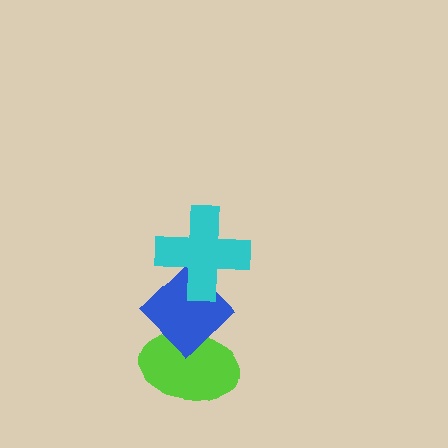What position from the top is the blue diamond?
The blue diamond is 2nd from the top.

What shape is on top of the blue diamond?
The cyan cross is on top of the blue diamond.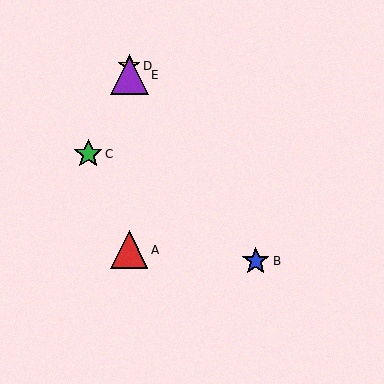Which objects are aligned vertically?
Objects A, D, E are aligned vertically.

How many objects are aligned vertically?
3 objects (A, D, E) are aligned vertically.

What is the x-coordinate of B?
Object B is at x≈256.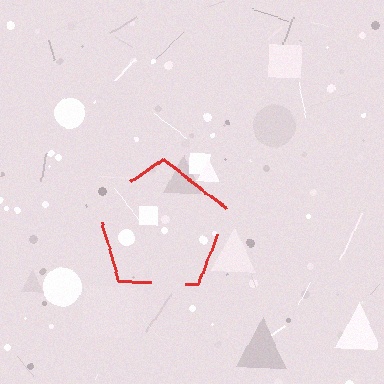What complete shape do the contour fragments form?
The contour fragments form a pentagon.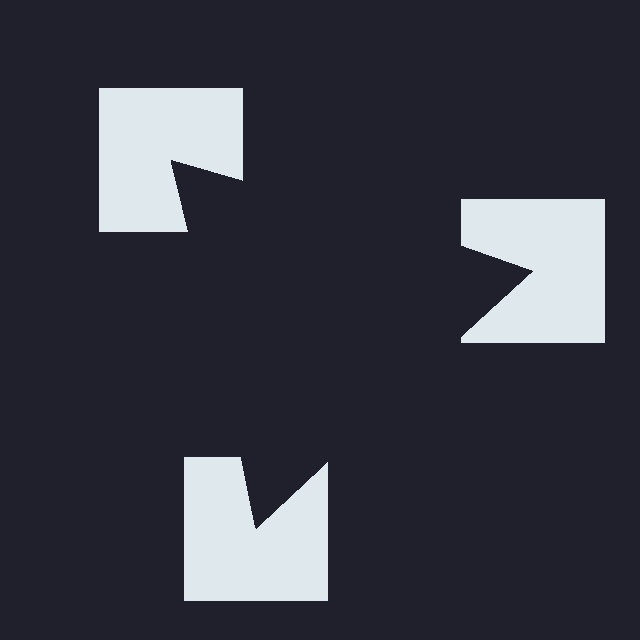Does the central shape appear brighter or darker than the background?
It typically appears slightly darker than the background, even though no actual brightness change is drawn.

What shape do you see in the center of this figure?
An illusory triangle — its edges are inferred from the aligned wedge cuts in the notched squares, not physically drawn.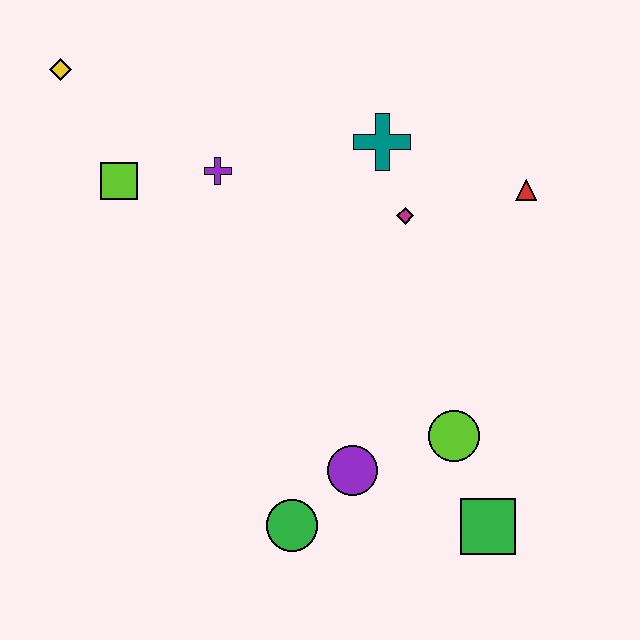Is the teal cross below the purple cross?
No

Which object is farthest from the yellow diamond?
The green square is farthest from the yellow diamond.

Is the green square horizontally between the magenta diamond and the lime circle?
No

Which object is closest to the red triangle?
The magenta diamond is closest to the red triangle.